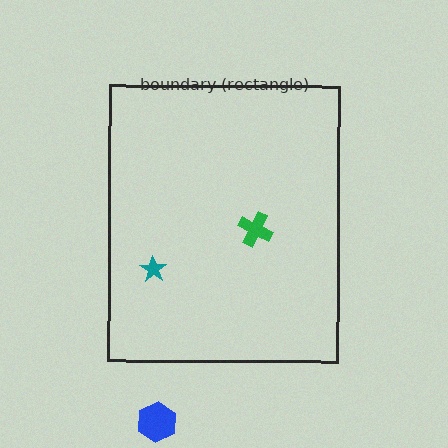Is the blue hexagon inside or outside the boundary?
Outside.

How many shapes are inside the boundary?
2 inside, 1 outside.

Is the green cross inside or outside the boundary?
Inside.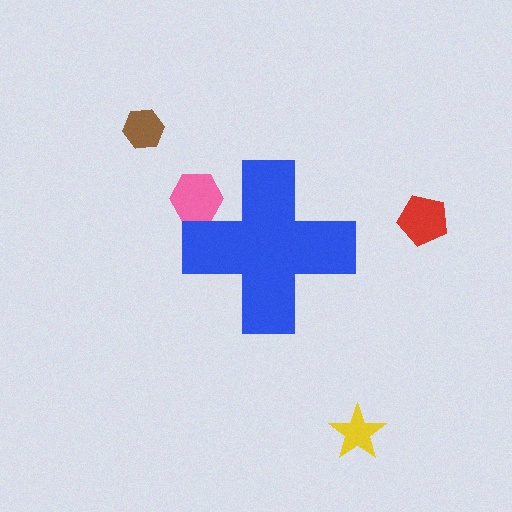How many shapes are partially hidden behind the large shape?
1 shape is partially hidden.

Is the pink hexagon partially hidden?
Yes, the pink hexagon is partially hidden behind the blue cross.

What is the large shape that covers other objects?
A blue cross.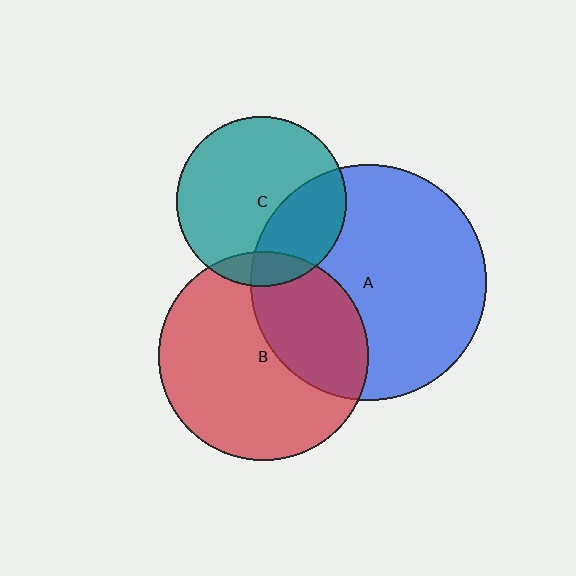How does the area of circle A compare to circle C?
Approximately 1.9 times.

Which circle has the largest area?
Circle A (blue).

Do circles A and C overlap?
Yes.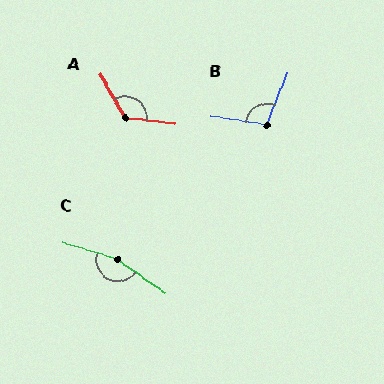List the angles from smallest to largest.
B (104°), A (126°), C (162°).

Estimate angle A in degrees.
Approximately 126 degrees.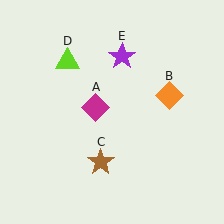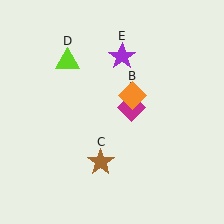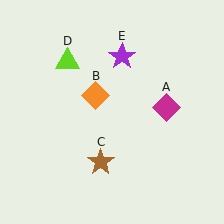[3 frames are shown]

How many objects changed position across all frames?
2 objects changed position: magenta diamond (object A), orange diamond (object B).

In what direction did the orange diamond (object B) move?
The orange diamond (object B) moved left.